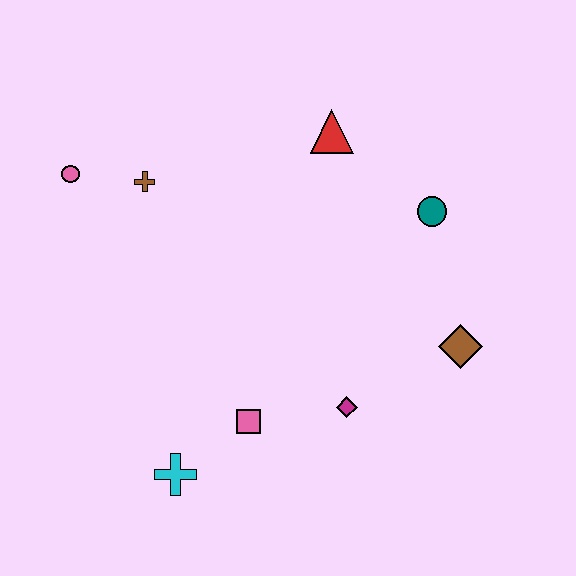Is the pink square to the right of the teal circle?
No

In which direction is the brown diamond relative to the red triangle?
The brown diamond is below the red triangle.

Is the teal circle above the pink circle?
No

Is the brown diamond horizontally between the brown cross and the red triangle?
No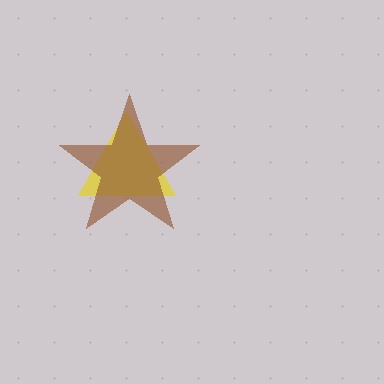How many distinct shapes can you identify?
There are 2 distinct shapes: a yellow triangle, a brown star.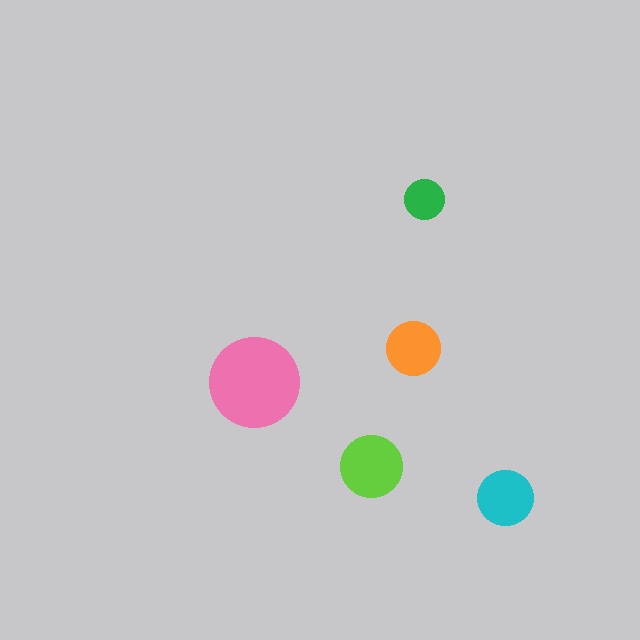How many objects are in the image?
There are 5 objects in the image.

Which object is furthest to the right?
The cyan circle is rightmost.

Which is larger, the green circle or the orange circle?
The orange one.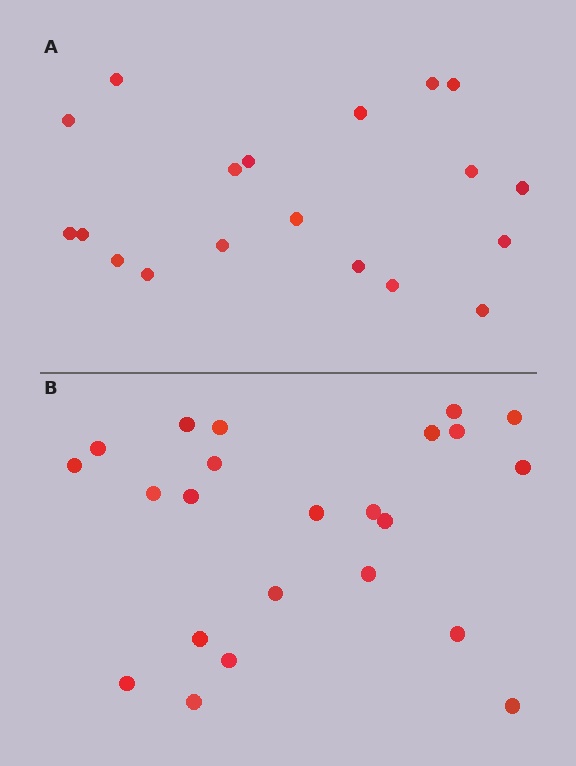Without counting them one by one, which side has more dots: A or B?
Region B (the bottom region) has more dots.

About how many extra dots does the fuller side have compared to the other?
Region B has about 4 more dots than region A.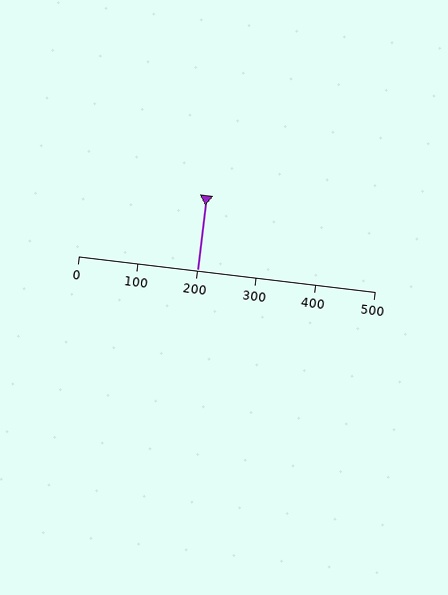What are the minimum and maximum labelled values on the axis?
The axis runs from 0 to 500.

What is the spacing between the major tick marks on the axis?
The major ticks are spaced 100 apart.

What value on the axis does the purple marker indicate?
The marker indicates approximately 200.